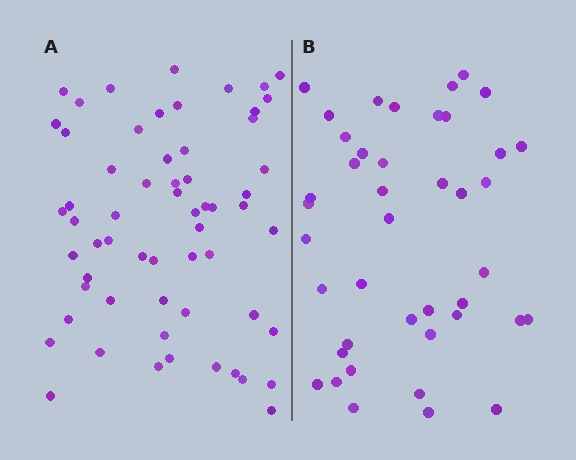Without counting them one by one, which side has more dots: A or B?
Region A (the left region) has more dots.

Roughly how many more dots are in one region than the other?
Region A has approximately 20 more dots than region B.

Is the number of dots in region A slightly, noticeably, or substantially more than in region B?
Region A has noticeably more, but not dramatically so. The ratio is roughly 1.4 to 1.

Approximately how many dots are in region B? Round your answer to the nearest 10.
About 40 dots. (The exact count is 42, which rounds to 40.)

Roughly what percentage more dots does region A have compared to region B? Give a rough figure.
About 45% more.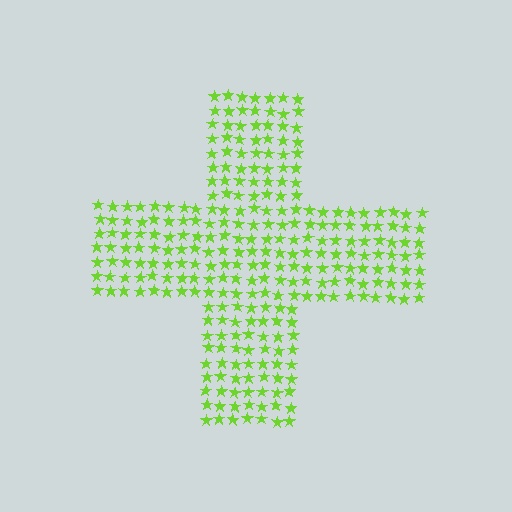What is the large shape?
The large shape is a cross.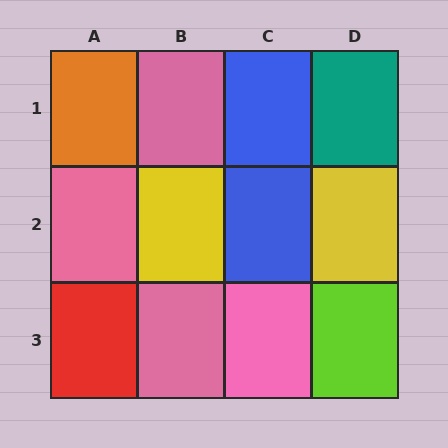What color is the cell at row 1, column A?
Orange.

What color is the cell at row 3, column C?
Pink.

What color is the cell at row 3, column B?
Pink.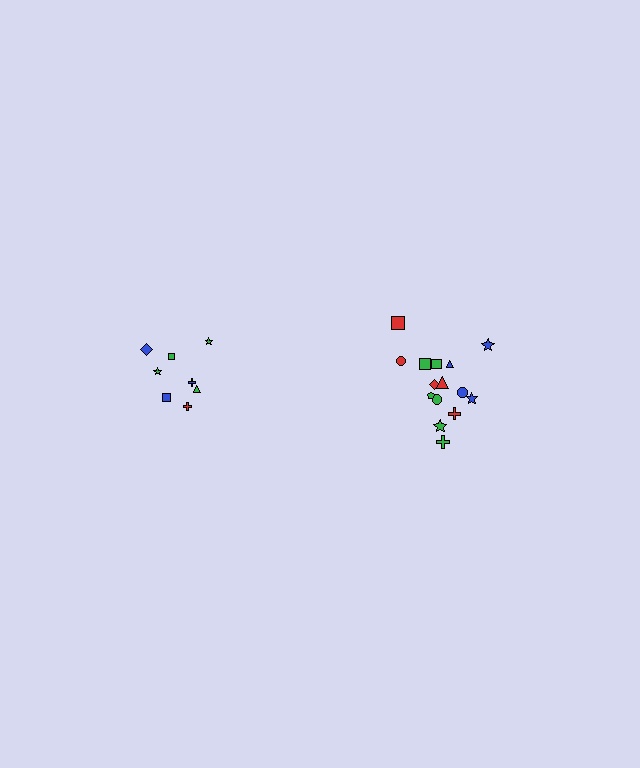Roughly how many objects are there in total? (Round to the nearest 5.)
Roughly 25 objects in total.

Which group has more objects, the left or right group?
The right group.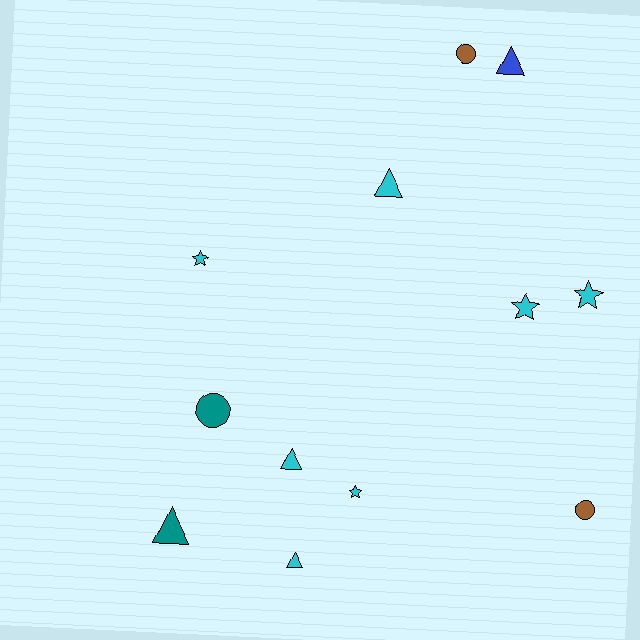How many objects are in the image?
There are 12 objects.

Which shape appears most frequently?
Triangle, with 5 objects.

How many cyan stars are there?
There are 4 cyan stars.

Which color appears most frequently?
Cyan, with 7 objects.